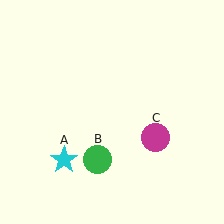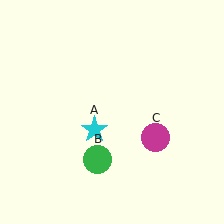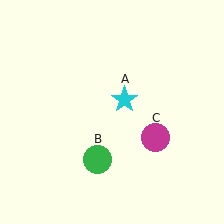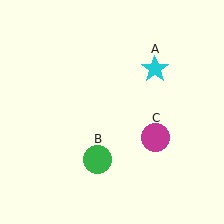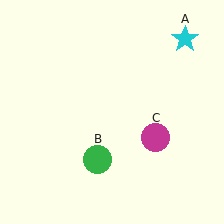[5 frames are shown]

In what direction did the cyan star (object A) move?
The cyan star (object A) moved up and to the right.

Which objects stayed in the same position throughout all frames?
Green circle (object B) and magenta circle (object C) remained stationary.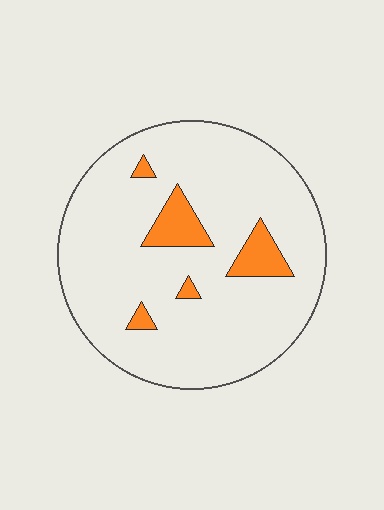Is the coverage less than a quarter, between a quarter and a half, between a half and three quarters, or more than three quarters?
Less than a quarter.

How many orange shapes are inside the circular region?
5.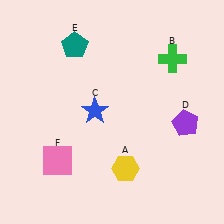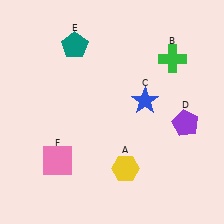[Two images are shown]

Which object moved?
The blue star (C) moved right.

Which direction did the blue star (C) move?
The blue star (C) moved right.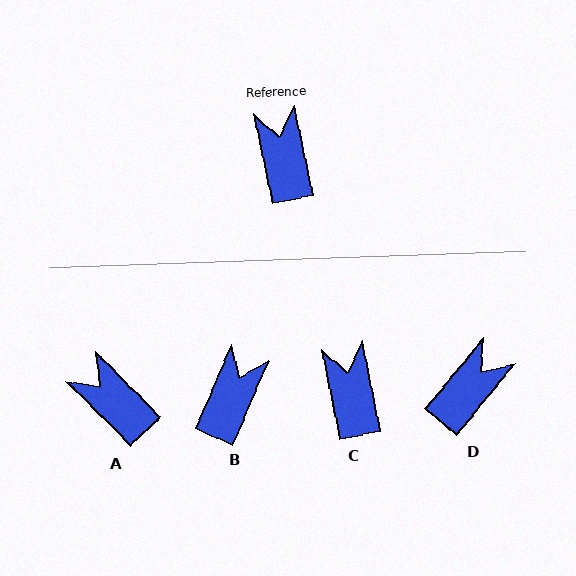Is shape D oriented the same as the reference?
No, it is off by about 51 degrees.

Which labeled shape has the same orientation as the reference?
C.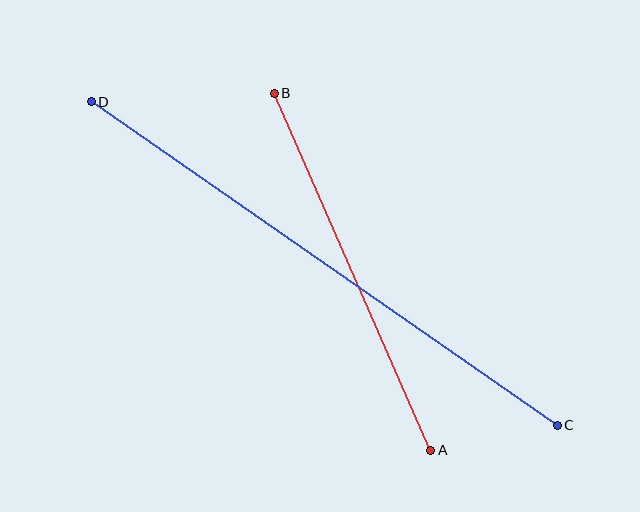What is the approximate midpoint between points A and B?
The midpoint is at approximately (353, 272) pixels.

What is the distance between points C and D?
The distance is approximately 567 pixels.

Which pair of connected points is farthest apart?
Points C and D are farthest apart.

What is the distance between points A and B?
The distance is approximately 390 pixels.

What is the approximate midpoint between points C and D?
The midpoint is at approximately (324, 264) pixels.